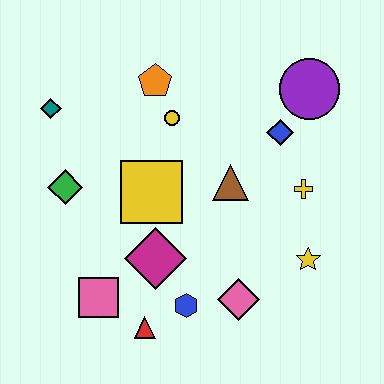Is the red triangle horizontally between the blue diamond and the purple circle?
No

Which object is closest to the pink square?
The red triangle is closest to the pink square.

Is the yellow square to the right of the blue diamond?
No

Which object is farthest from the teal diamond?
The yellow star is farthest from the teal diamond.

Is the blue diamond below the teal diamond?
Yes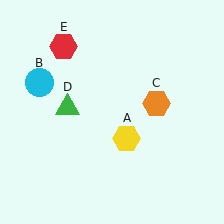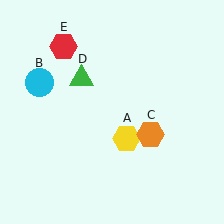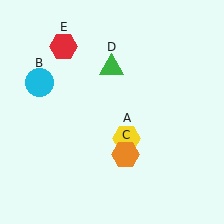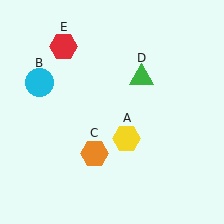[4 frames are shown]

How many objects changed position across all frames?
2 objects changed position: orange hexagon (object C), green triangle (object D).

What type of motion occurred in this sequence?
The orange hexagon (object C), green triangle (object D) rotated clockwise around the center of the scene.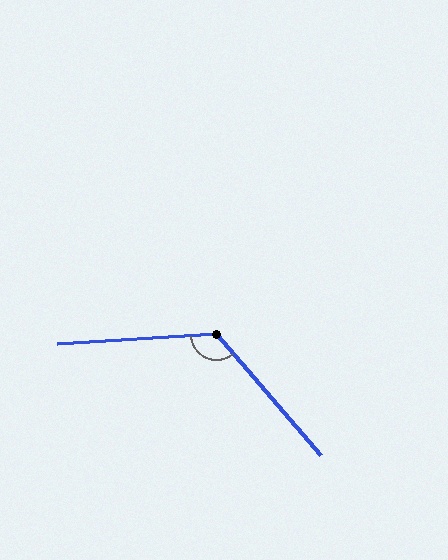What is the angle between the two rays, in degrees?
Approximately 127 degrees.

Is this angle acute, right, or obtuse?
It is obtuse.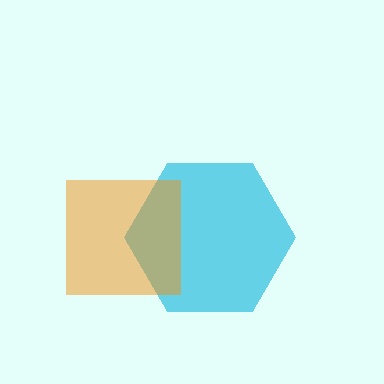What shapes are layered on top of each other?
The layered shapes are: a cyan hexagon, an orange square.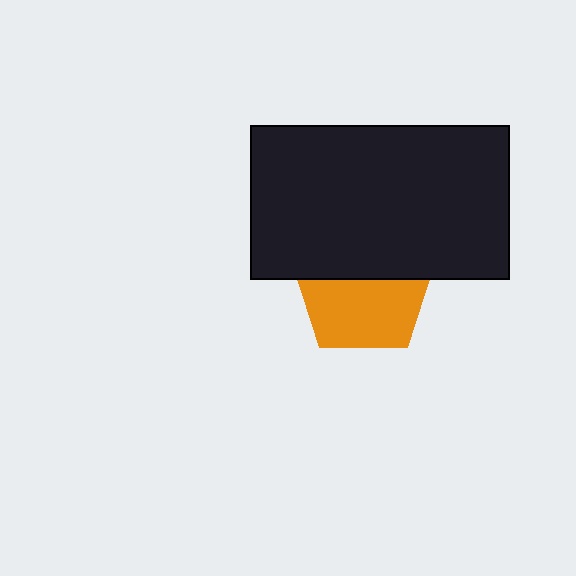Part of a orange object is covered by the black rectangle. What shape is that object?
It is a pentagon.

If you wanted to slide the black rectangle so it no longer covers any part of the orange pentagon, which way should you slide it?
Slide it up — that is the most direct way to separate the two shapes.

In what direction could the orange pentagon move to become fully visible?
The orange pentagon could move down. That would shift it out from behind the black rectangle entirely.